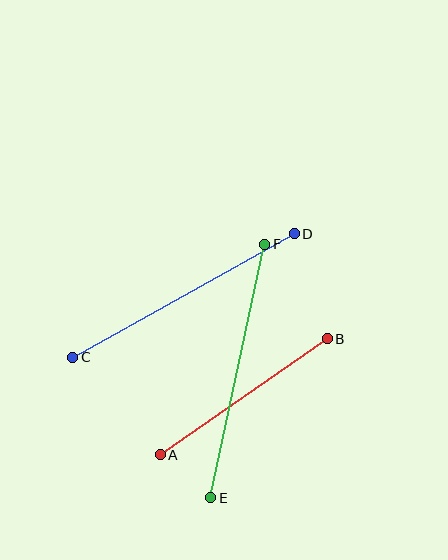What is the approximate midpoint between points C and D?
The midpoint is at approximately (184, 296) pixels.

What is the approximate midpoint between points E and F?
The midpoint is at approximately (238, 371) pixels.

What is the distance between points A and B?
The distance is approximately 203 pixels.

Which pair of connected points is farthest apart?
Points E and F are farthest apart.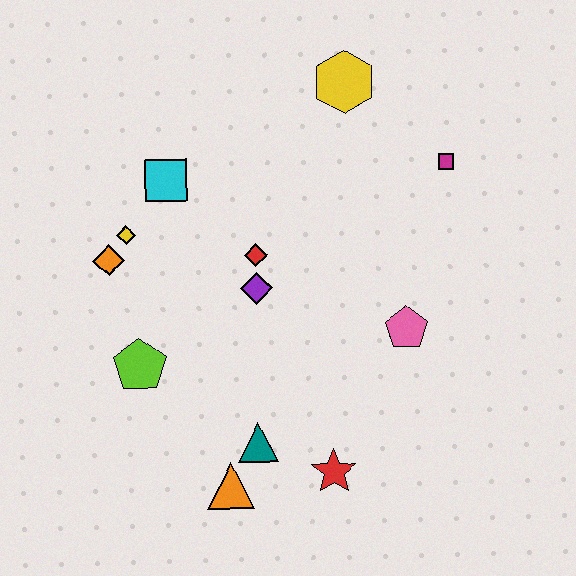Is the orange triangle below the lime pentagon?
Yes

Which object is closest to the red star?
The teal triangle is closest to the red star.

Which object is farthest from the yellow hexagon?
The orange triangle is farthest from the yellow hexagon.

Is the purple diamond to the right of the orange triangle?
Yes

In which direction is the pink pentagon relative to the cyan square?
The pink pentagon is to the right of the cyan square.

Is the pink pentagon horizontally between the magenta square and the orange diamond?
Yes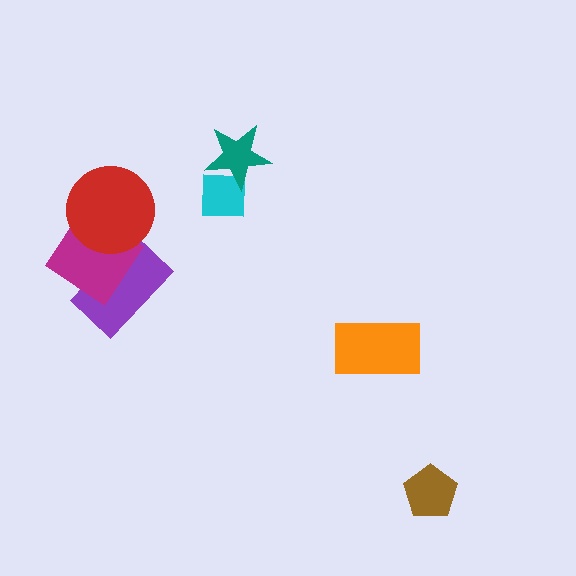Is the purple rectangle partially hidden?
Yes, it is partially covered by another shape.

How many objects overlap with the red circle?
2 objects overlap with the red circle.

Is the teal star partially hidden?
No, no other shape covers it.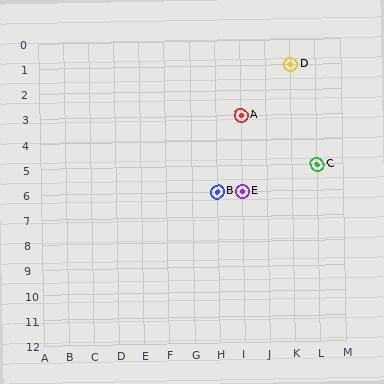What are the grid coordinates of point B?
Point B is at grid coordinates (H, 6).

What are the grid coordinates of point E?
Point E is at grid coordinates (I, 6).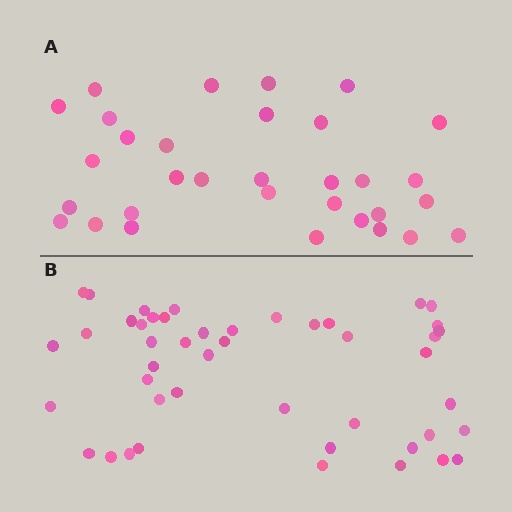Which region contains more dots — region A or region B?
Region B (the bottom region) has more dots.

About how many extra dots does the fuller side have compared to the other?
Region B has approximately 15 more dots than region A.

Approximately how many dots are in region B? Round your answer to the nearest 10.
About 50 dots. (The exact count is 46, which rounds to 50.)